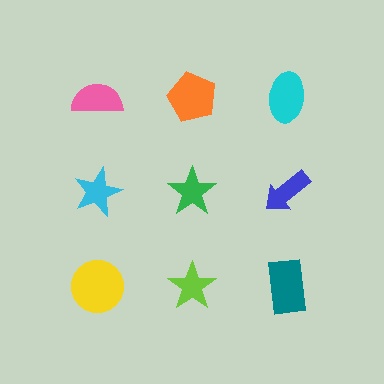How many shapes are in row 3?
3 shapes.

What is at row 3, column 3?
A teal rectangle.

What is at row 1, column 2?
An orange pentagon.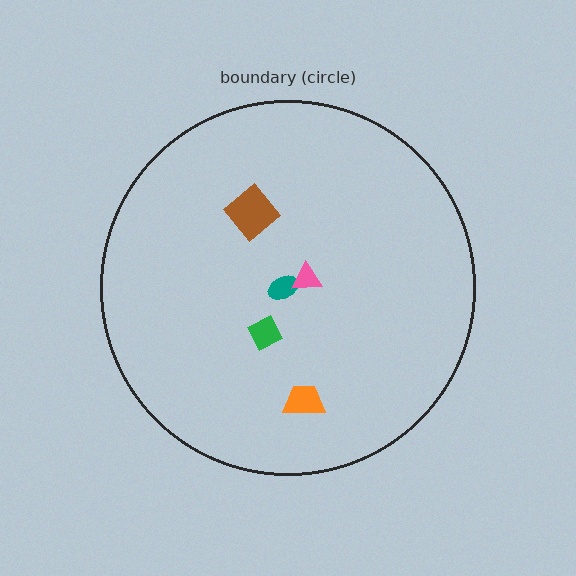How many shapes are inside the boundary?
5 inside, 0 outside.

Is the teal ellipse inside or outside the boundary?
Inside.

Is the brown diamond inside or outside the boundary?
Inside.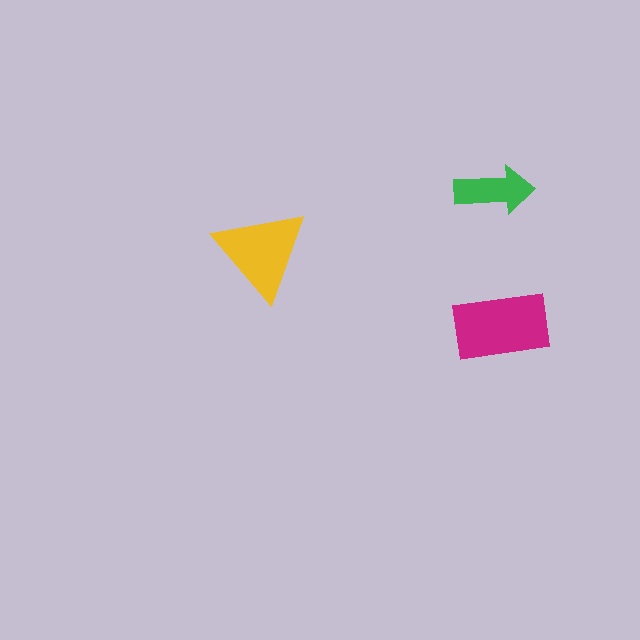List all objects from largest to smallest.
The magenta rectangle, the yellow triangle, the green arrow.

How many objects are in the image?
There are 3 objects in the image.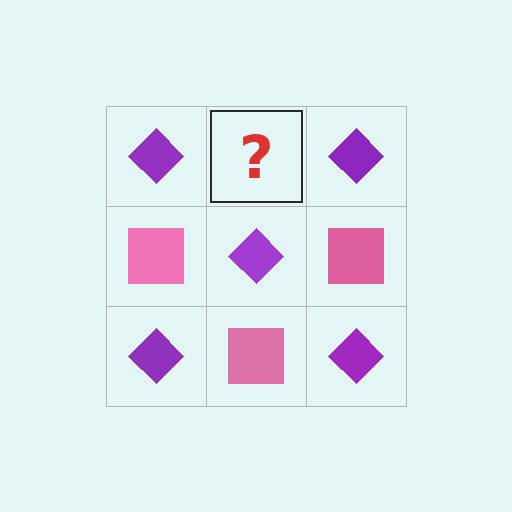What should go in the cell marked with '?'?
The missing cell should contain a pink square.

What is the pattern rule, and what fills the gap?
The rule is that it alternates purple diamond and pink square in a checkerboard pattern. The gap should be filled with a pink square.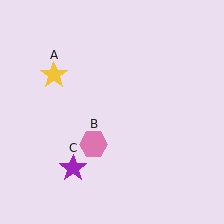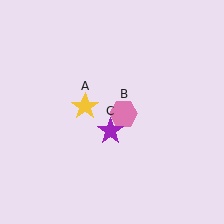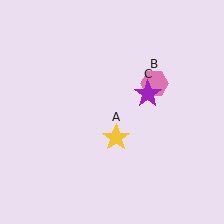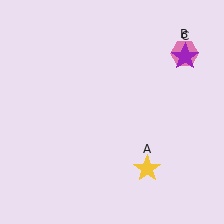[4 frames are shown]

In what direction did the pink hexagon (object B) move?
The pink hexagon (object B) moved up and to the right.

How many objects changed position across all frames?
3 objects changed position: yellow star (object A), pink hexagon (object B), purple star (object C).